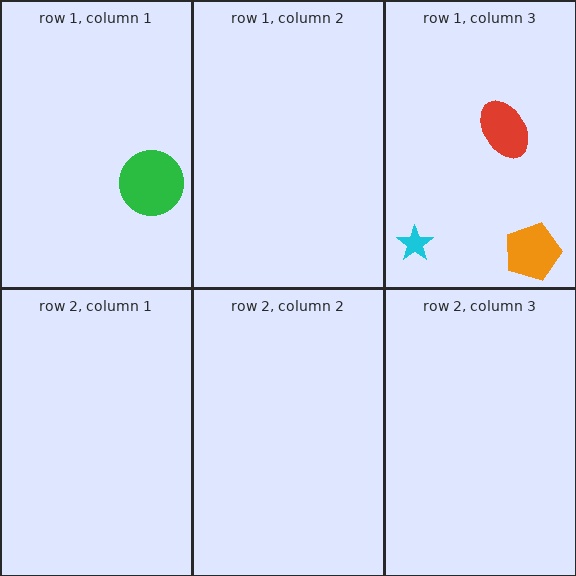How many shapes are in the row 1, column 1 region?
1.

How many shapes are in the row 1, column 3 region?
3.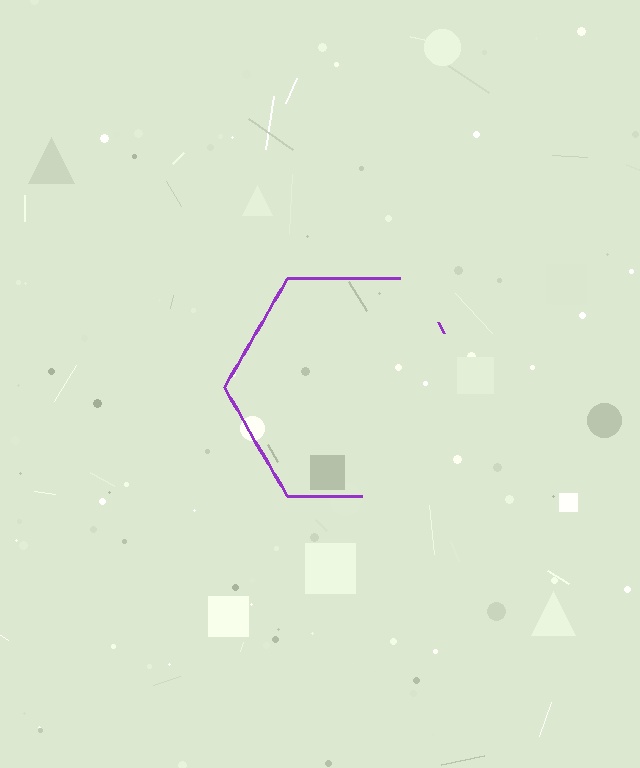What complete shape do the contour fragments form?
The contour fragments form a hexagon.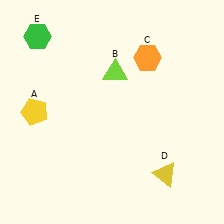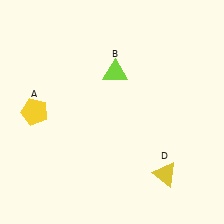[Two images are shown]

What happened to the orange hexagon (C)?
The orange hexagon (C) was removed in Image 2. It was in the top-right area of Image 1.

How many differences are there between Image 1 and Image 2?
There are 2 differences between the two images.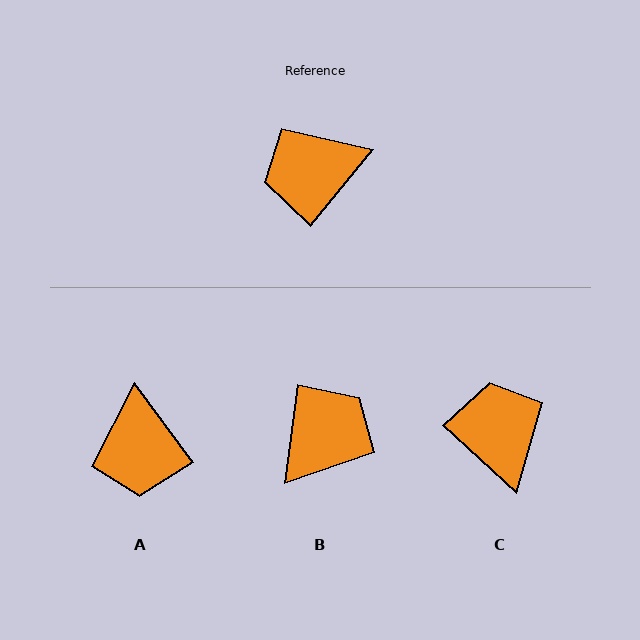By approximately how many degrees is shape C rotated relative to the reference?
Approximately 93 degrees clockwise.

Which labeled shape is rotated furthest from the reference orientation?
B, about 148 degrees away.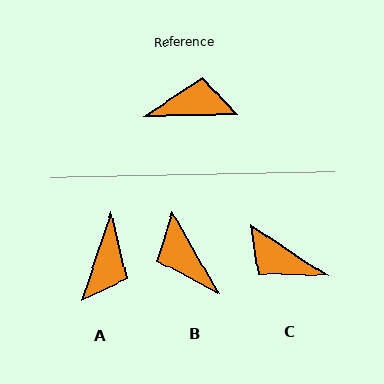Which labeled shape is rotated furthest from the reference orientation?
C, about 145 degrees away.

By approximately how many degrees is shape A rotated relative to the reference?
Approximately 109 degrees clockwise.